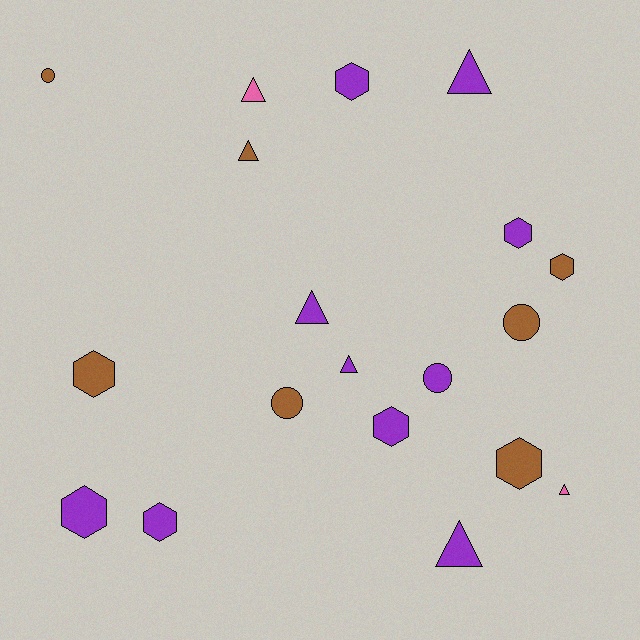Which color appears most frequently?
Purple, with 10 objects.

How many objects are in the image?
There are 19 objects.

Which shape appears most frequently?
Hexagon, with 8 objects.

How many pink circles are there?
There are no pink circles.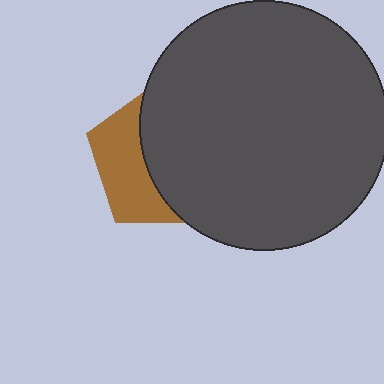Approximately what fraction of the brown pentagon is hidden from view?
Roughly 61% of the brown pentagon is hidden behind the dark gray circle.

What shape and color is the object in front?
The object in front is a dark gray circle.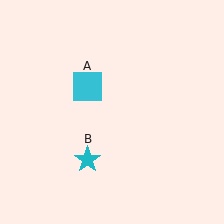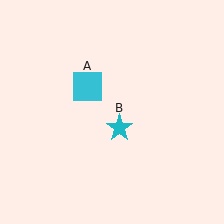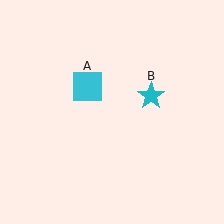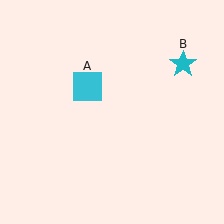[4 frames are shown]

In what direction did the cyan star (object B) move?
The cyan star (object B) moved up and to the right.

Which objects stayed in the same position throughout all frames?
Cyan square (object A) remained stationary.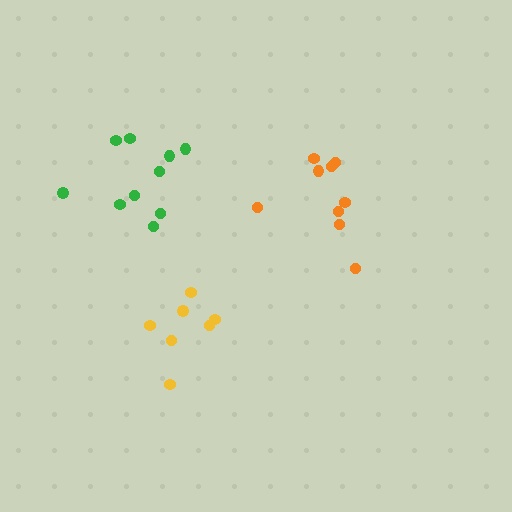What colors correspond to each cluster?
The clusters are colored: orange, green, yellow.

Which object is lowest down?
The yellow cluster is bottommost.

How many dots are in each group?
Group 1: 9 dots, Group 2: 10 dots, Group 3: 7 dots (26 total).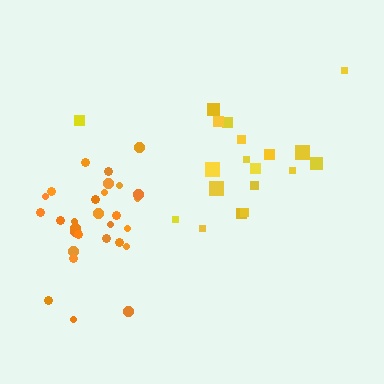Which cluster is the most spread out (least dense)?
Yellow.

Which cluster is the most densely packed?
Orange.